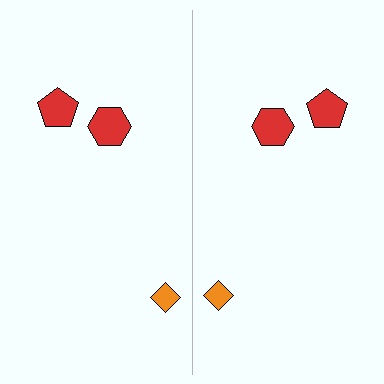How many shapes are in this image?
There are 6 shapes in this image.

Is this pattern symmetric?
Yes, this pattern has bilateral (reflection) symmetry.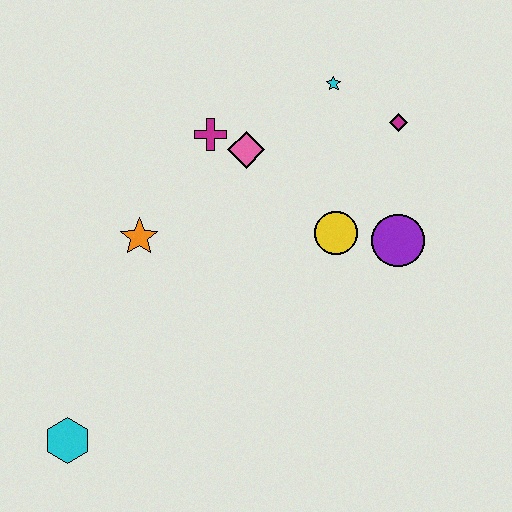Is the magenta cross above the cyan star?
No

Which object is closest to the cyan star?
The magenta diamond is closest to the cyan star.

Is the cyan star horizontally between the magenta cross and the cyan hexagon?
No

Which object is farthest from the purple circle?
The cyan hexagon is farthest from the purple circle.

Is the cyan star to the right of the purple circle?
No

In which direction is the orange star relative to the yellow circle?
The orange star is to the left of the yellow circle.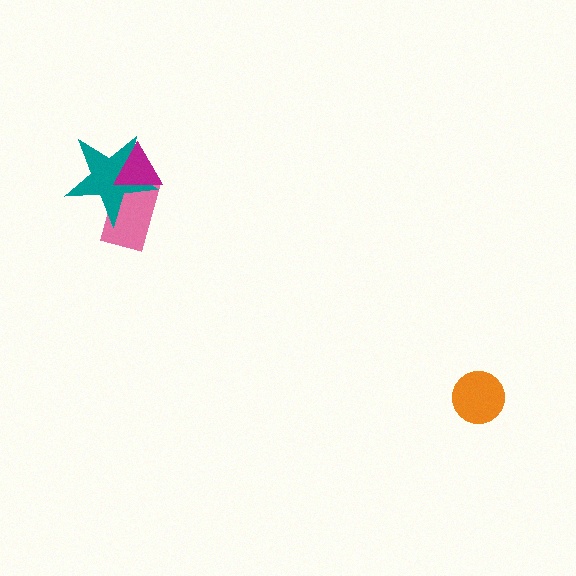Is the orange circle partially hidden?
No, no other shape covers it.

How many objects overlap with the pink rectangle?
2 objects overlap with the pink rectangle.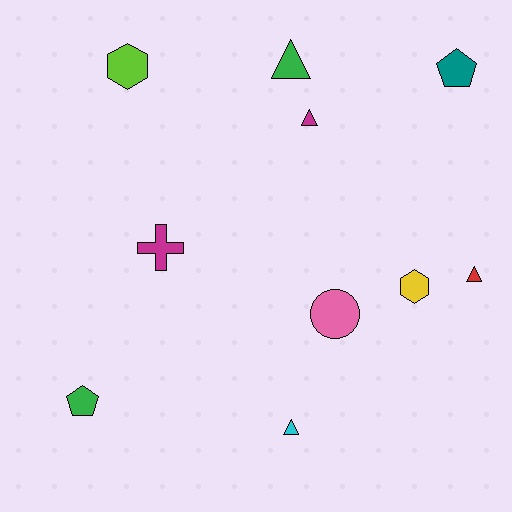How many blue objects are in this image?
There are no blue objects.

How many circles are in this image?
There is 1 circle.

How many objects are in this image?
There are 10 objects.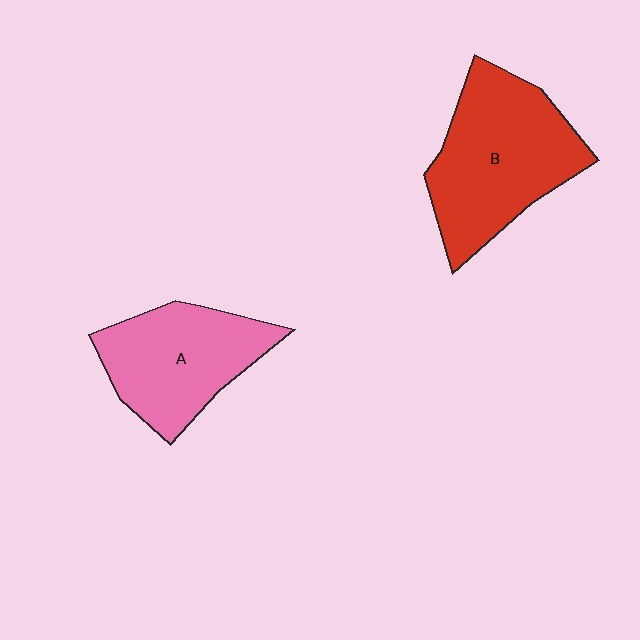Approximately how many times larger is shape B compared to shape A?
Approximately 1.3 times.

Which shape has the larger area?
Shape B (red).